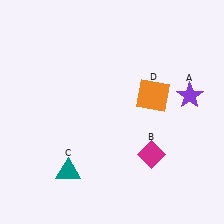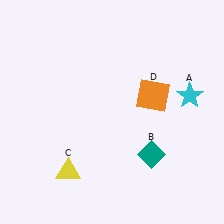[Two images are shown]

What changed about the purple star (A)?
In Image 1, A is purple. In Image 2, it changed to cyan.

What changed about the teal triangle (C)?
In Image 1, C is teal. In Image 2, it changed to yellow.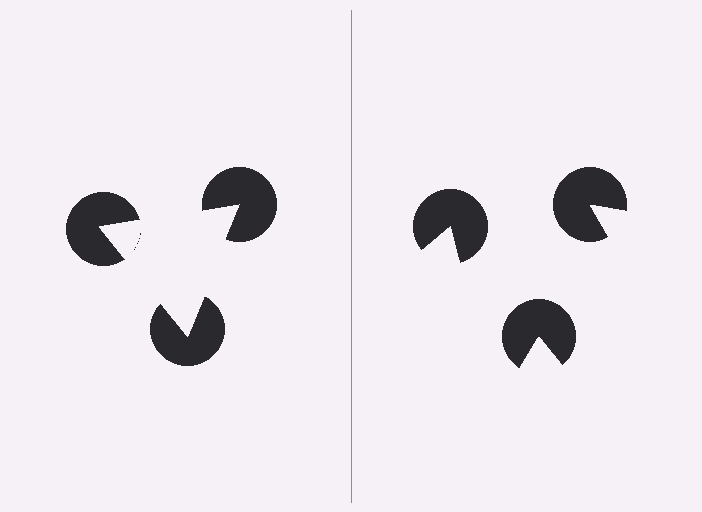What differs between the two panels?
The pac-man discs are positioned identically on both sides; only the wedge orientations differ. On the left they align to a triangle; on the right they are misaligned.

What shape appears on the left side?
An illusory triangle.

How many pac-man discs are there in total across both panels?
6 — 3 on each side.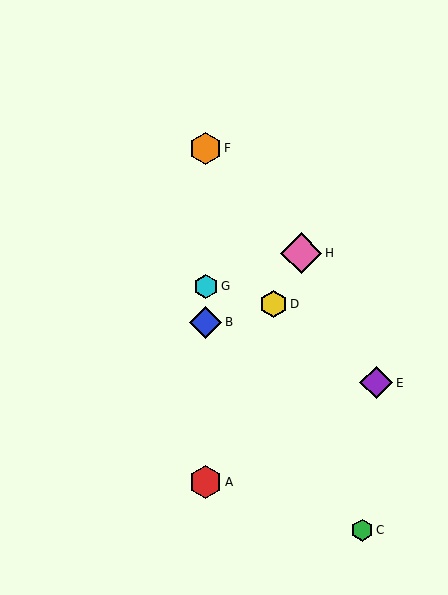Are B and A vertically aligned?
Yes, both are at x≈206.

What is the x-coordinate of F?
Object F is at x≈206.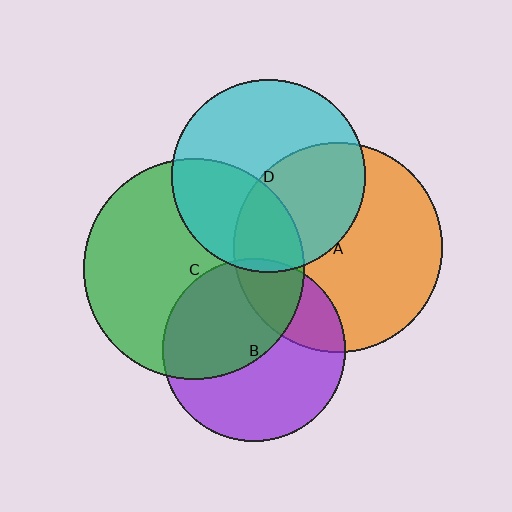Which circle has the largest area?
Circle C (green).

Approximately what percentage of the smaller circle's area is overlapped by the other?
Approximately 35%.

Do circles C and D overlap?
Yes.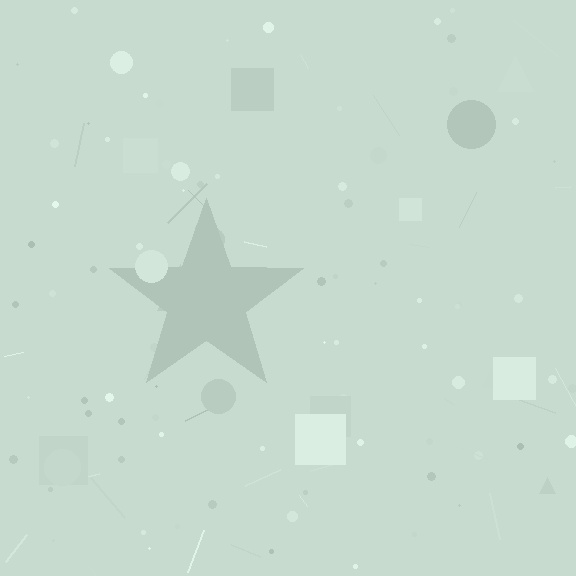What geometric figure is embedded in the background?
A star is embedded in the background.